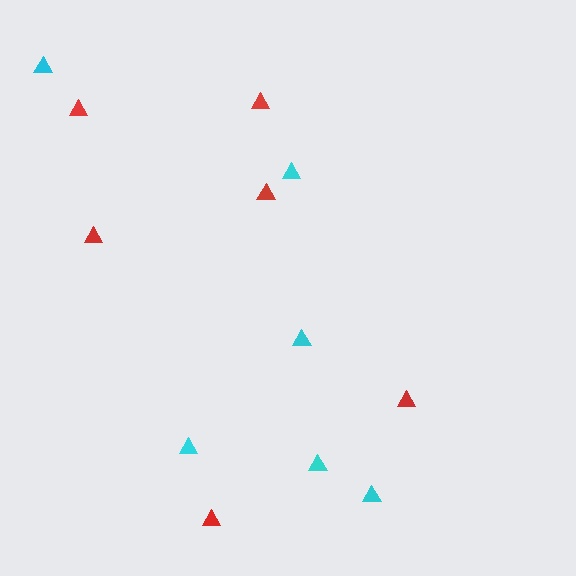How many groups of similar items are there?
There are 2 groups: one group of cyan triangles (6) and one group of red triangles (6).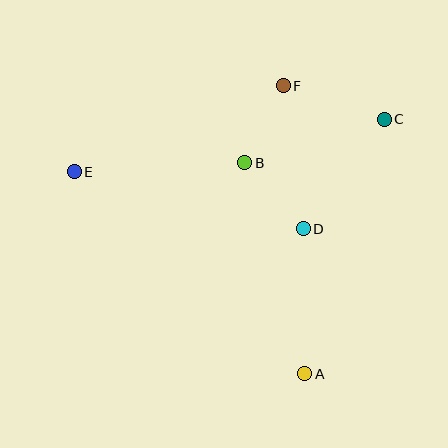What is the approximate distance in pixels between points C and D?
The distance between C and D is approximately 136 pixels.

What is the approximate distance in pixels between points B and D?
The distance between B and D is approximately 88 pixels.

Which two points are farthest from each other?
Points C and E are farthest from each other.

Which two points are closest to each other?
Points B and F are closest to each other.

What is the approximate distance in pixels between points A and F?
The distance between A and F is approximately 289 pixels.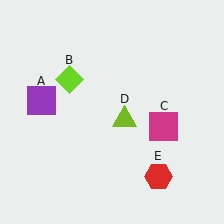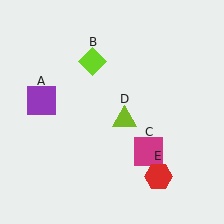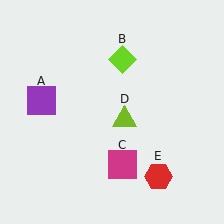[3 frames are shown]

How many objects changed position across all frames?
2 objects changed position: lime diamond (object B), magenta square (object C).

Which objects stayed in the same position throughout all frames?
Purple square (object A) and lime triangle (object D) and red hexagon (object E) remained stationary.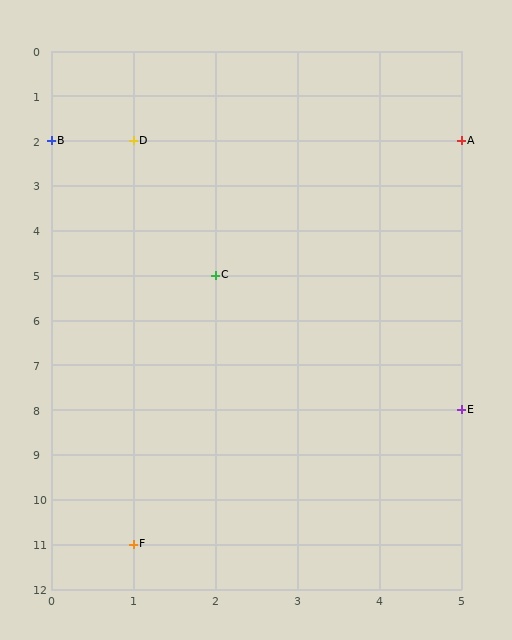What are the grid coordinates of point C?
Point C is at grid coordinates (2, 5).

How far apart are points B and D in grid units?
Points B and D are 1 column apart.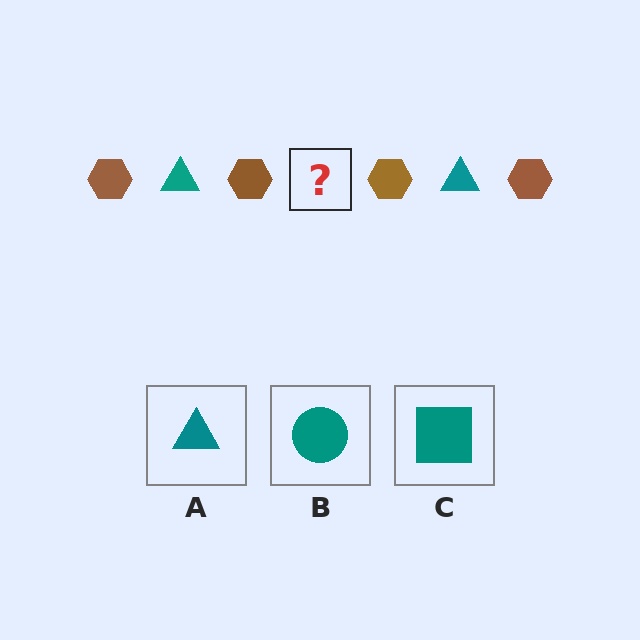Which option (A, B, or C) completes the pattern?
A.